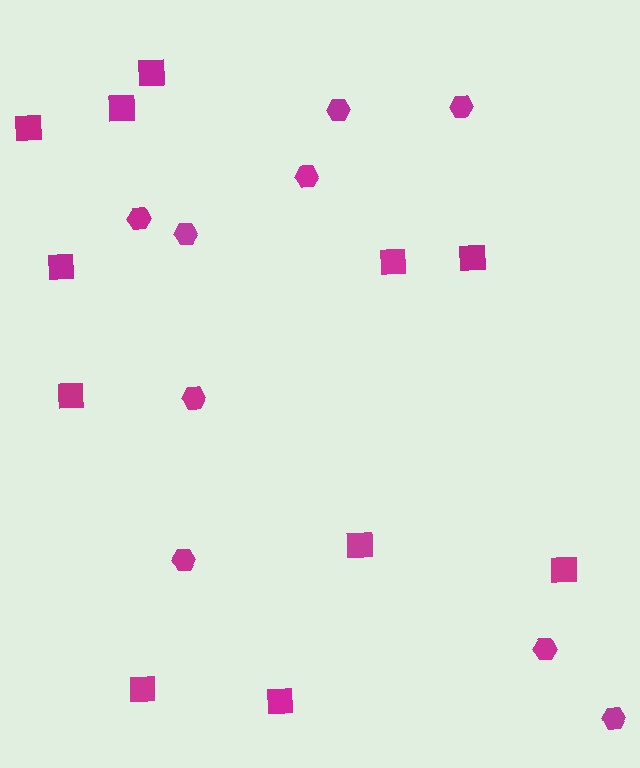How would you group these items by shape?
There are 2 groups: one group of hexagons (9) and one group of squares (11).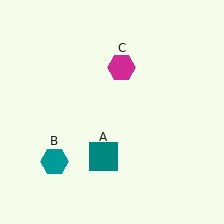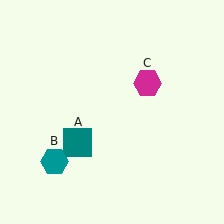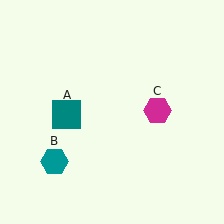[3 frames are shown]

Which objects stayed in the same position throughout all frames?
Teal hexagon (object B) remained stationary.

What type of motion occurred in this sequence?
The teal square (object A), magenta hexagon (object C) rotated clockwise around the center of the scene.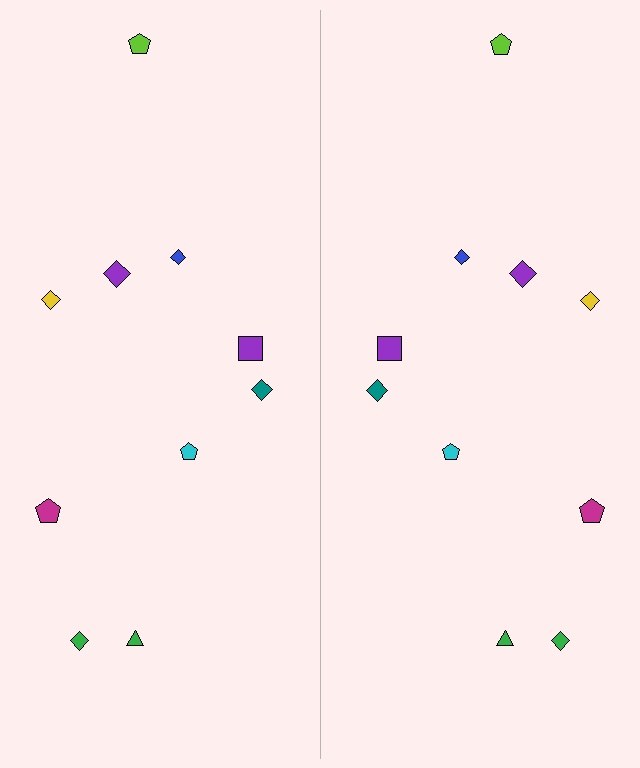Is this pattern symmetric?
Yes, this pattern has bilateral (reflection) symmetry.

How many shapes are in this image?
There are 20 shapes in this image.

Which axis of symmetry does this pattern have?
The pattern has a vertical axis of symmetry running through the center of the image.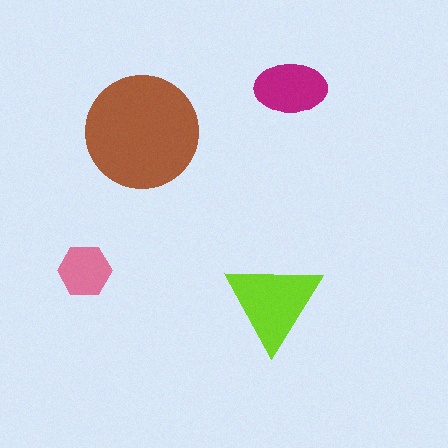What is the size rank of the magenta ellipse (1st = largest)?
3rd.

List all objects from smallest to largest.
The pink hexagon, the magenta ellipse, the lime triangle, the brown circle.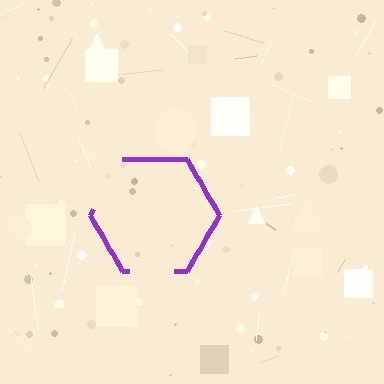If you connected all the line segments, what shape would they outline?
They would outline a hexagon.